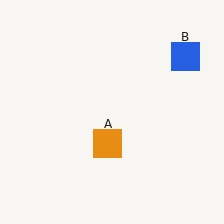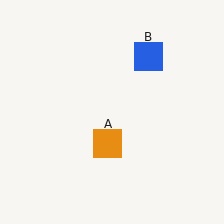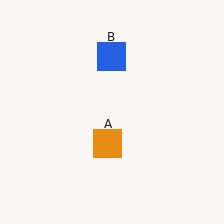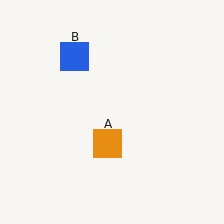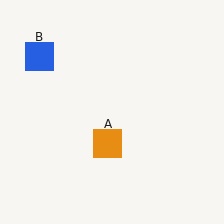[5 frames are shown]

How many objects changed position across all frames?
1 object changed position: blue square (object B).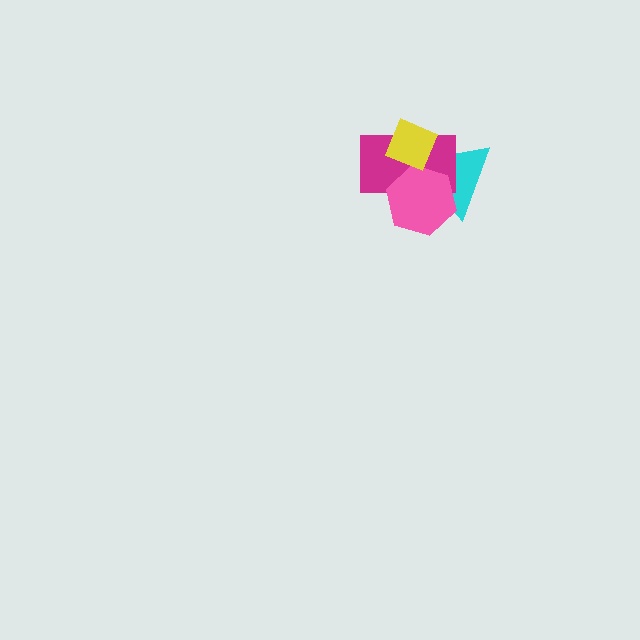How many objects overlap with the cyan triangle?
3 objects overlap with the cyan triangle.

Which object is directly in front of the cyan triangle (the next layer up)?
The magenta rectangle is directly in front of the cyan triangle.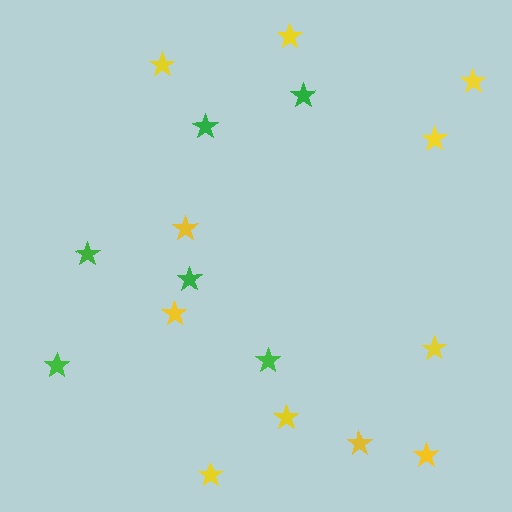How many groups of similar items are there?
There are 2 groups: one group of green stars (6) and one group of yellow stars (11).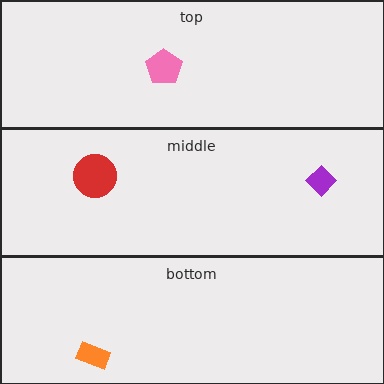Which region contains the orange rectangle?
The bottom region.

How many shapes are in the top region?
1.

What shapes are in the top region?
The pink pentagon.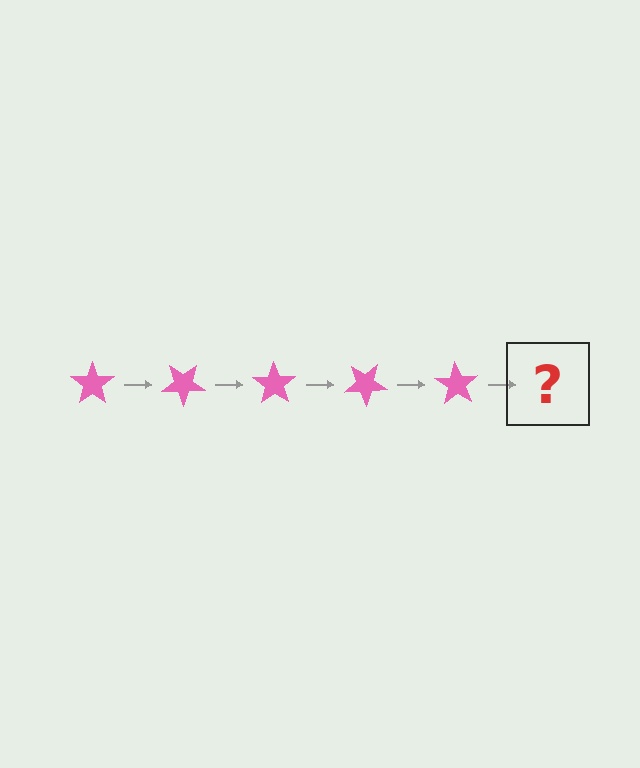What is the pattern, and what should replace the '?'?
The pattern is that the star rotates 35 degrees each step. The '?' should be a pink star rotated 175 degrees.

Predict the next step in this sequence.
The next step is a pink star rotated 175 degrees.